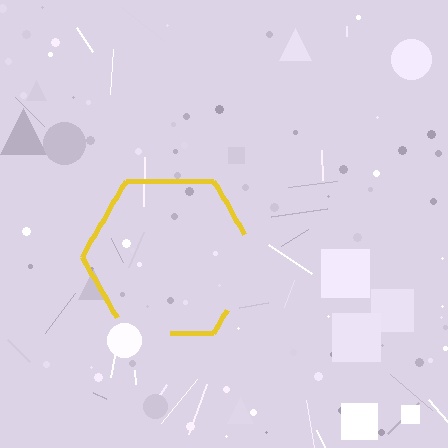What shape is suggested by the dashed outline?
The dashed outline suggests a hexagon.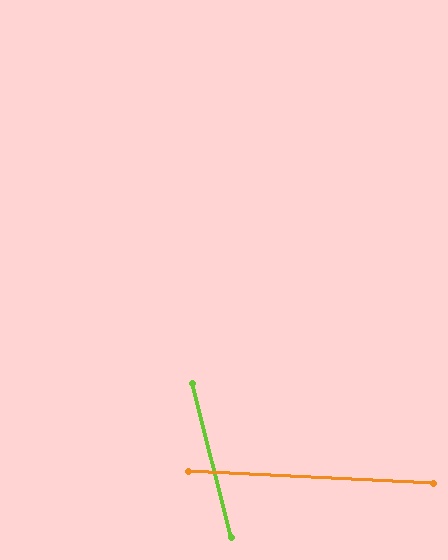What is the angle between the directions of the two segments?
Approximately 73 degrees.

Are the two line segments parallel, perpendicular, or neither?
Neither parallel nor perpendicular — they differ by about 73°.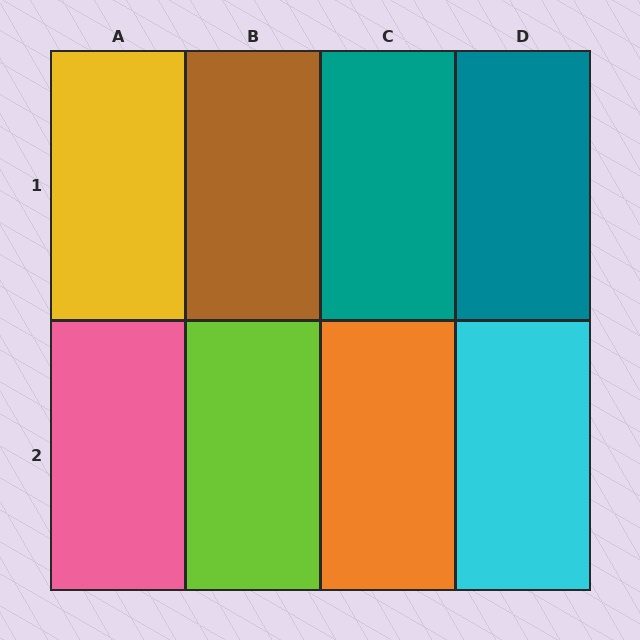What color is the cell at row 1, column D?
Teal.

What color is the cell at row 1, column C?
Teal.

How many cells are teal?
2 cells are teal.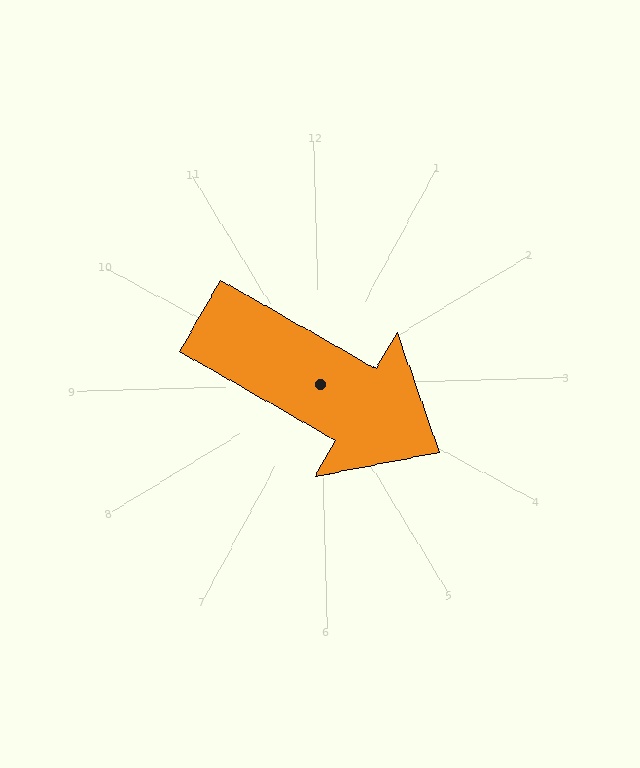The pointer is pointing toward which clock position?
Roughly 4 o'clock.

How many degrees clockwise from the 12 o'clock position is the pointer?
Approximately 121 degrees.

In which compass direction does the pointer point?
Southeast.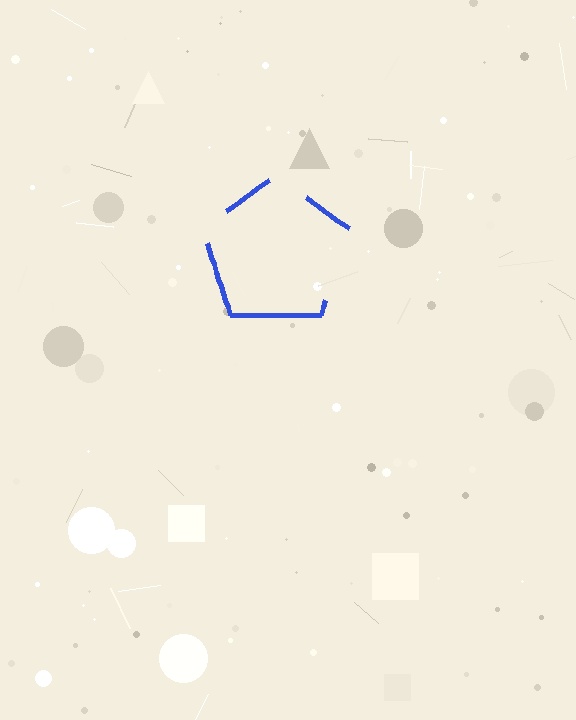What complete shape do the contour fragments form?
The contour fragments form a pentagon.